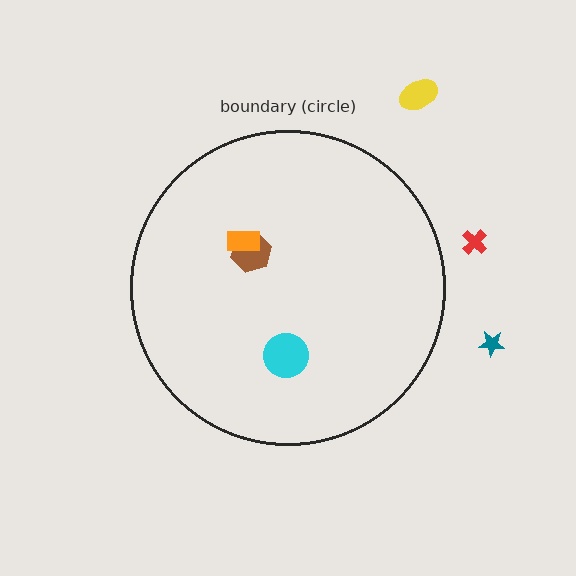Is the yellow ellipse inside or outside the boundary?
Outside.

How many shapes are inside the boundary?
3 inside, 3 outside.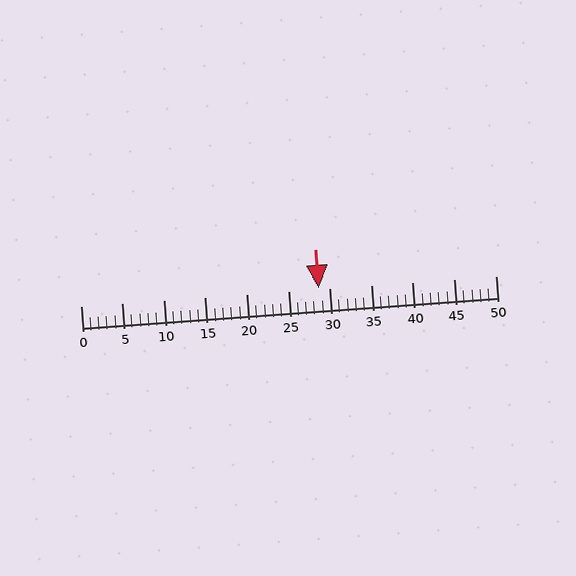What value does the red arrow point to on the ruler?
The red arrow points to approximately 29.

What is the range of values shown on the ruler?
The ruler shows values from 0 to 50.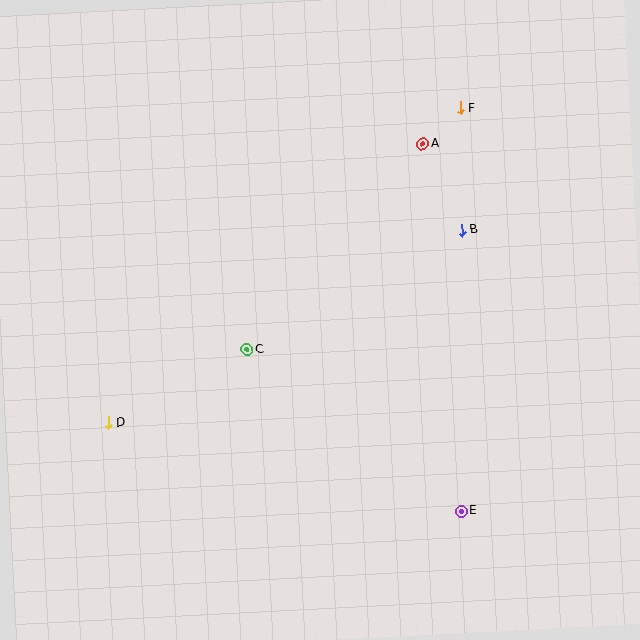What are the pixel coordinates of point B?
Point B is at (462, 230).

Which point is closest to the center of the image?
Point C at (247, 349) is closest to the center.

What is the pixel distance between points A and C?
The distance between A and C is 271 pixels.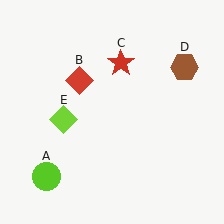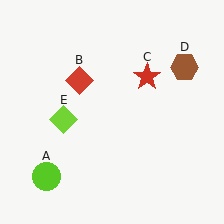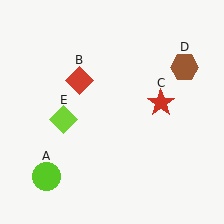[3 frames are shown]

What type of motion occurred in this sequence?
The red star (object C) rotated clockwise around the center of the scene.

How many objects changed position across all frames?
1 object changed position: red star (object C).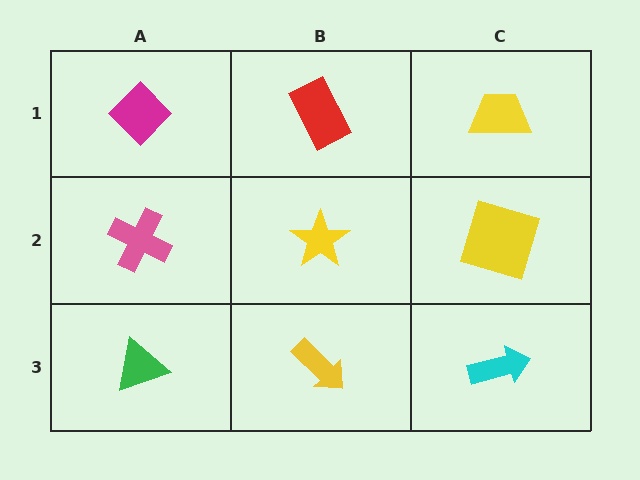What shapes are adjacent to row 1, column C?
A yellow square (row 2, column C), a red rectangle (row 1, column B).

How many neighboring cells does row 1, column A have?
2.